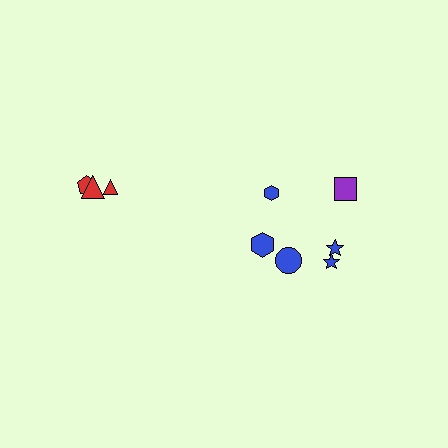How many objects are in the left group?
There are 3 objects.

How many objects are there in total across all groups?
There are 9 objects.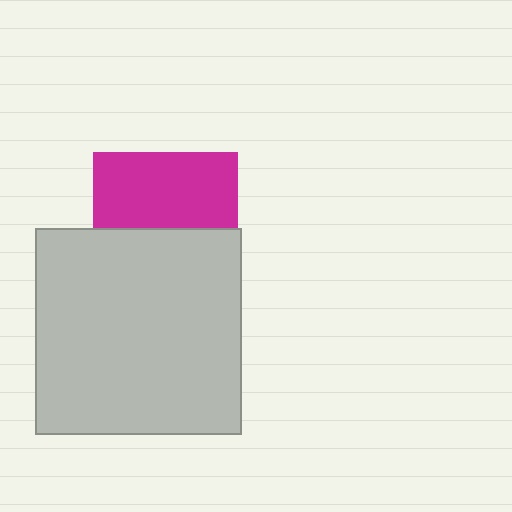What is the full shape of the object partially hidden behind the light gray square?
The partially hidden object is a magenta square.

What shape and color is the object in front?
The object in front is a light gray square.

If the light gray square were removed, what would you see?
You would see the complete magenta square.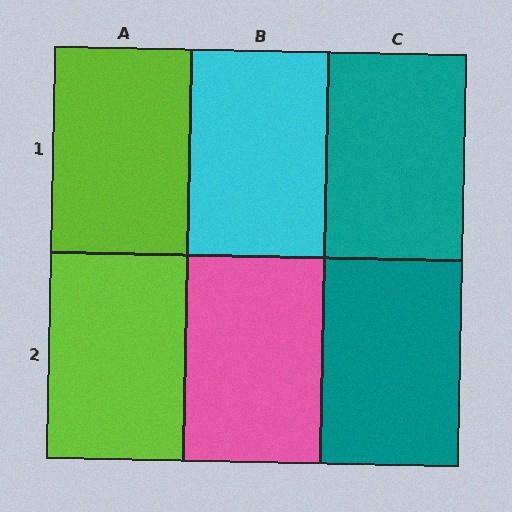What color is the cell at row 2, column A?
Lime.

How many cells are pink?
1 cell is pink.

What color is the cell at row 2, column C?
Teal.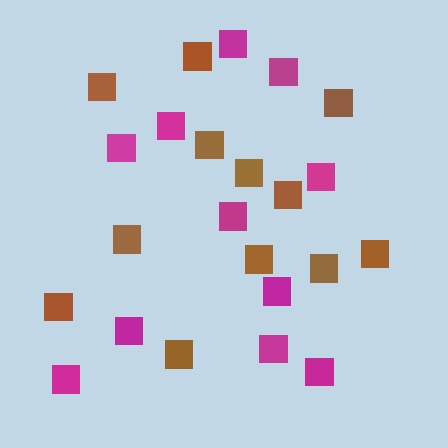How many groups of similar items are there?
There are 2 groups: one group of brown squares (12) and one group of magenta squares (11).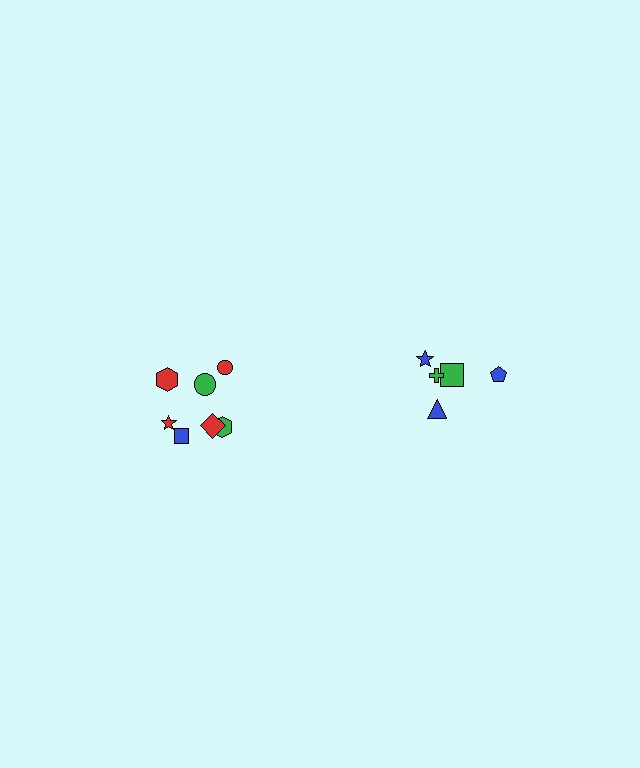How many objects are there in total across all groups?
There are 12 objects.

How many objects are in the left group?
There are 7 objects.